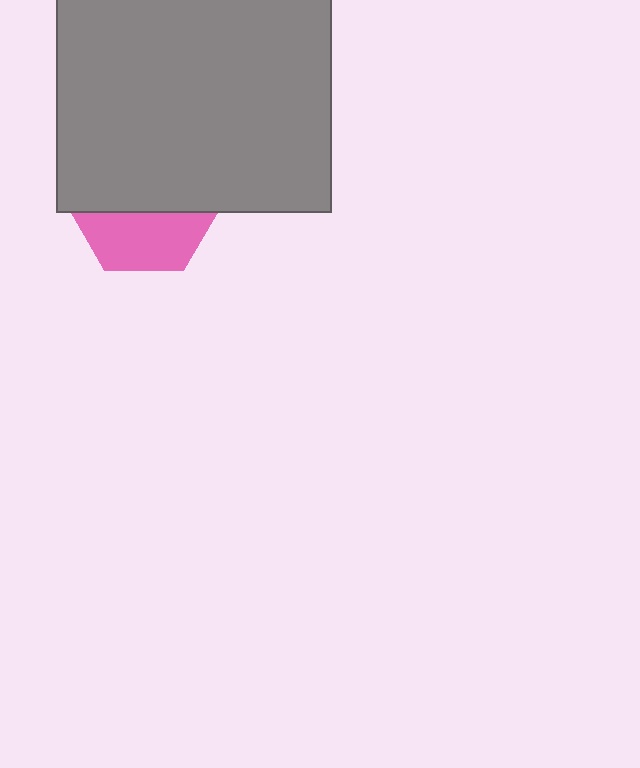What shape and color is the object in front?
The object in front is a gray square.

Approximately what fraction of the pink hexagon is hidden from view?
Roughly 60% of the pink hexagon is hidden behind the gray square.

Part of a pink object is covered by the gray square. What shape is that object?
It is a hexagon.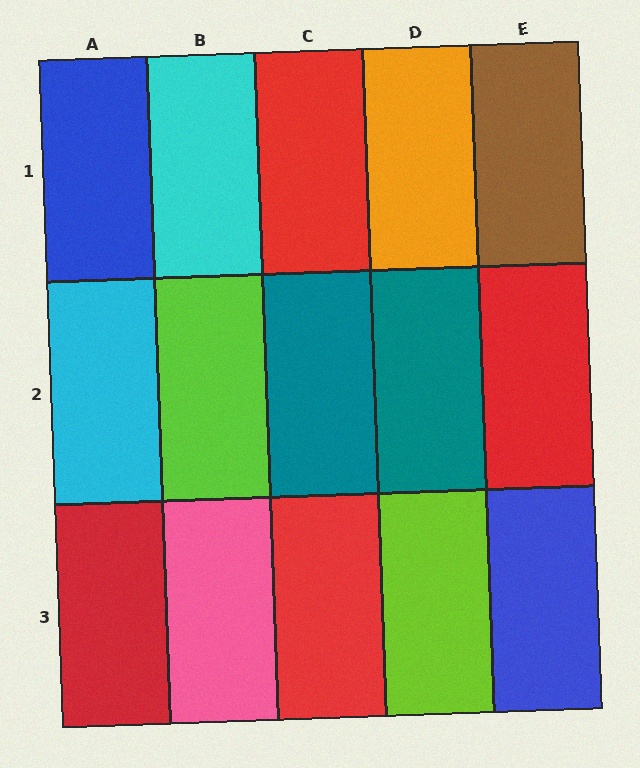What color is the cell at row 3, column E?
Blue.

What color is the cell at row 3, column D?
Lime.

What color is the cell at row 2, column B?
Lime.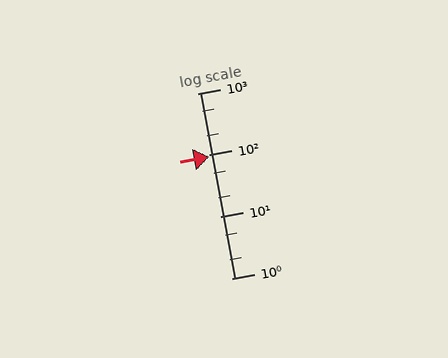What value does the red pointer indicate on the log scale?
The pointer indicates approximately 95.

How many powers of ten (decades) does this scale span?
The scale spans 3 decades, from 1 to 1000.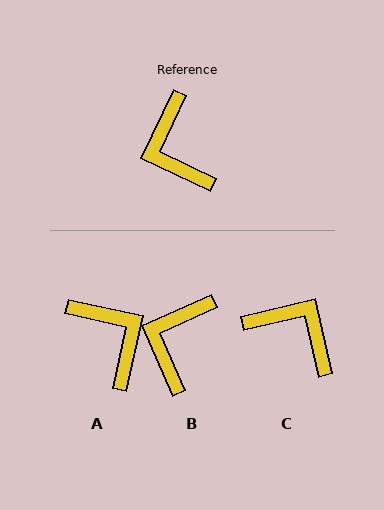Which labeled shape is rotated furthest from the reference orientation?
A, about 168 degrees away.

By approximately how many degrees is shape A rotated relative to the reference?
Approximately 168 degrees clockwise.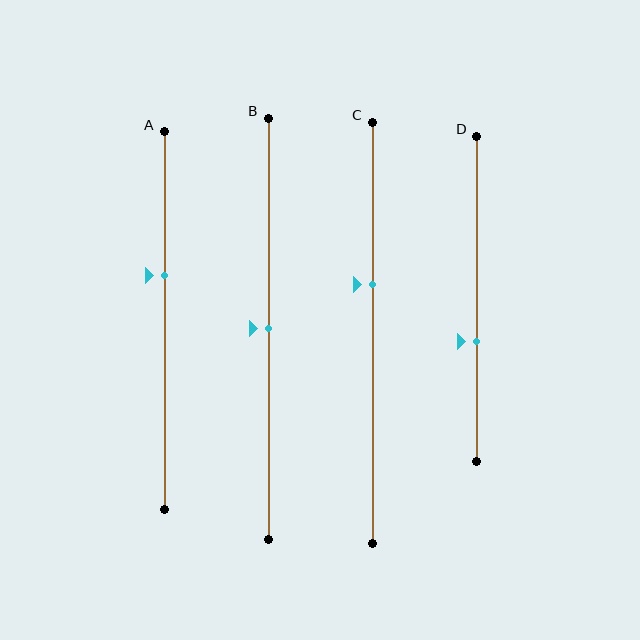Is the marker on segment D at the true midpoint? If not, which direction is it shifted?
No, the marker on segment D is shifted downward by about 13% of the segment length.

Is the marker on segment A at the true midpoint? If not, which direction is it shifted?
No, the marker on segment A is shifted upward by about 12% of the segment length.